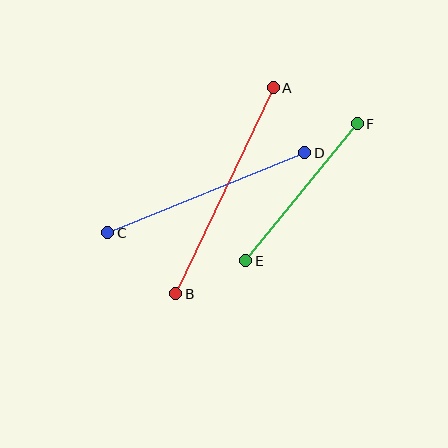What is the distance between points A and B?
The distance is approximately 228 pixels.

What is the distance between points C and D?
The distance is approximately 212 pixels.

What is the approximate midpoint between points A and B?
The midpoint is at approximately (224, 191) pixels.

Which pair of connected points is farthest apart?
Points A and B are farthest apart.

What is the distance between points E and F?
The distance is approximately 177 pixels.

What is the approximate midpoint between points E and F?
The midpoint is at approximately (301, 192) pixels.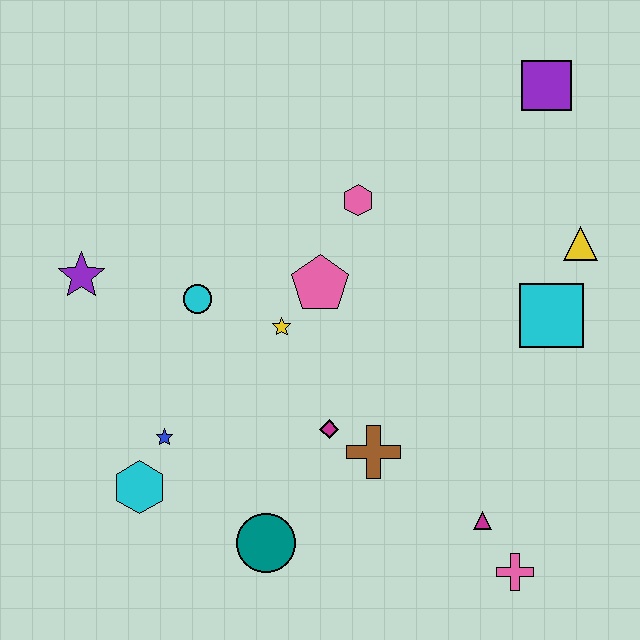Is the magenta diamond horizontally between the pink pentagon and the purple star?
No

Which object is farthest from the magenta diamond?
The purple square is farthest from the magenta diamond.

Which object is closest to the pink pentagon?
The yellow star is closest to the pink pentagon.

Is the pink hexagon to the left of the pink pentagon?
No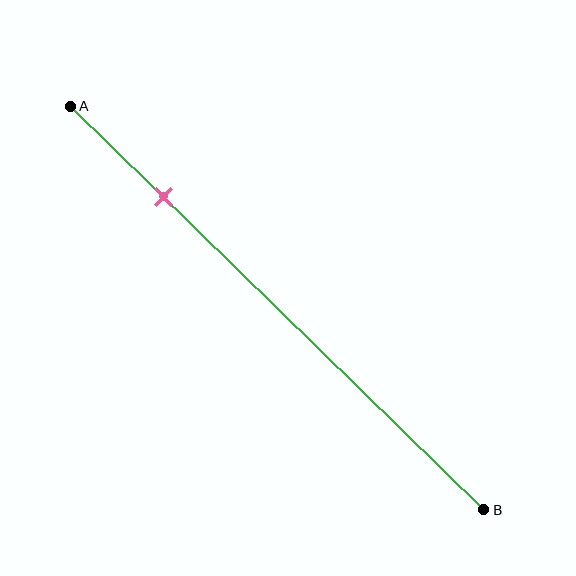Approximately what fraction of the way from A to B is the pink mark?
The pink mark is approximately 25% of the way from A to B.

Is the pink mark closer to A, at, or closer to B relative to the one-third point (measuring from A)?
The pink mark is closer to point A than the one-third point of segment AB.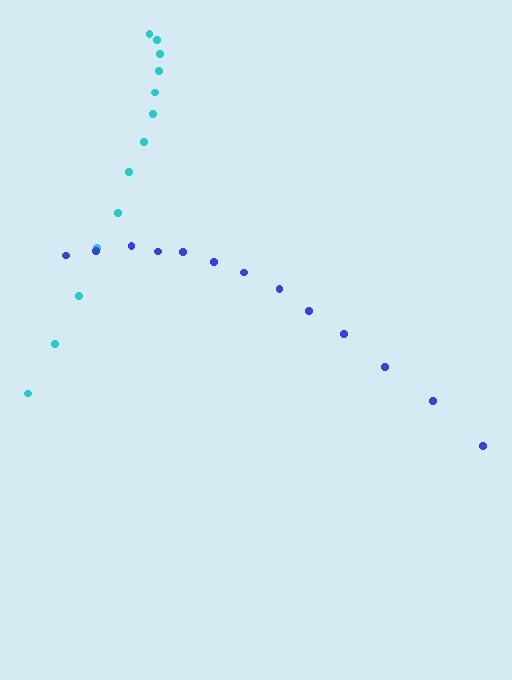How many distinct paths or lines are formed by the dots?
There are 2 distinct paths.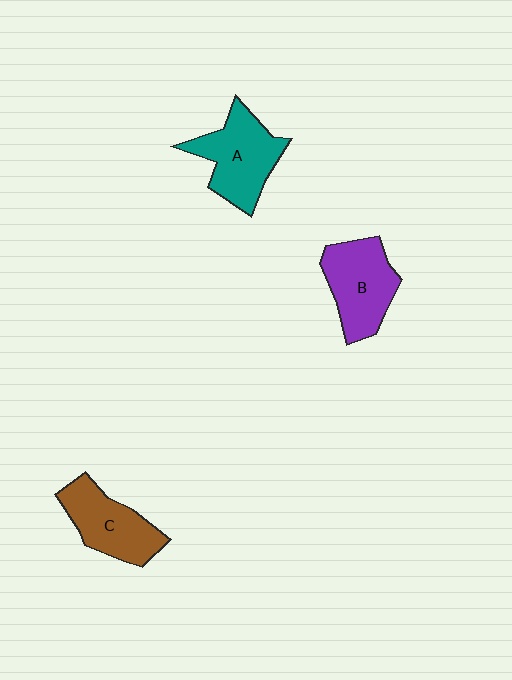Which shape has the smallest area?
Shape C (brown).